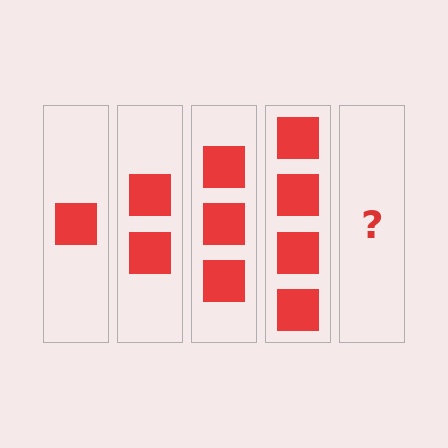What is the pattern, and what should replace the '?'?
The pattern is that each step adds one more square. The '?' should be 5 squares.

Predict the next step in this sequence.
The next step is 5 squares.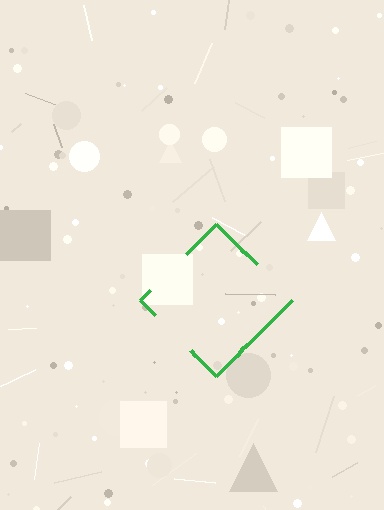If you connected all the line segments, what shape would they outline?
They would outline a diamond.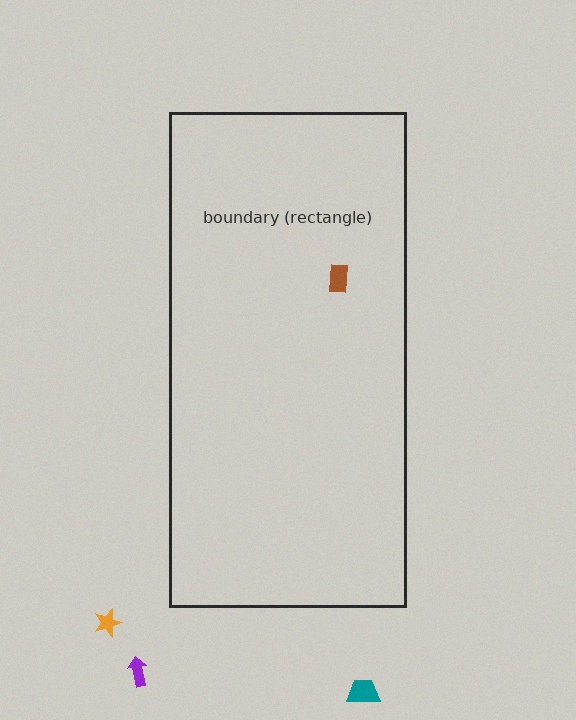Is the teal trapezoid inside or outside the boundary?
Outside.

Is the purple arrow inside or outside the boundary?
Outside.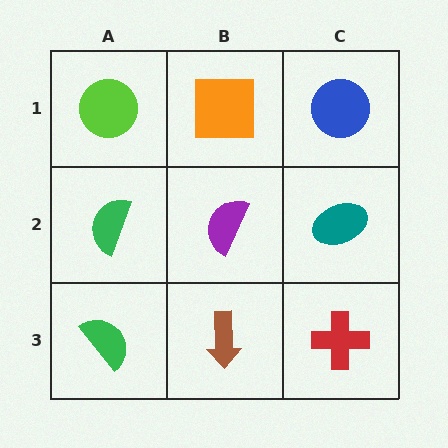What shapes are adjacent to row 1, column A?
A green semicircle (row 2, column A), an orange square (row 1, column B).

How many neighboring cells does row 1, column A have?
2.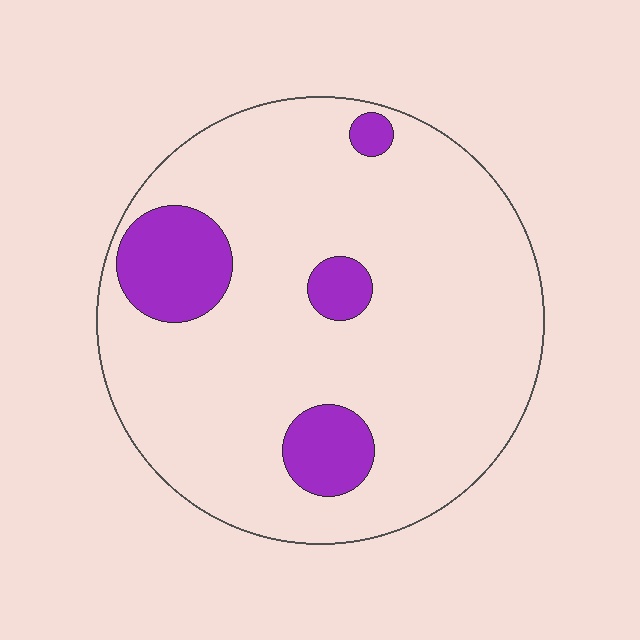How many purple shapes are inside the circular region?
4.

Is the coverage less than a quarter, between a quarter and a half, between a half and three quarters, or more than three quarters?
Less than a quarter.